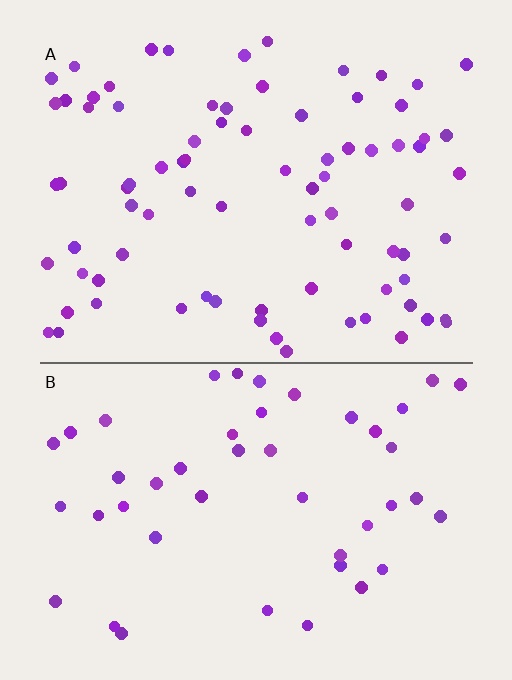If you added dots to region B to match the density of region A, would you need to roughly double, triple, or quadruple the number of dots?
Approximately double.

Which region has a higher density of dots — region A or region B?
A (the top).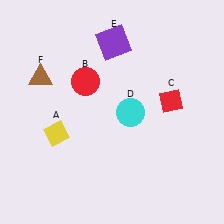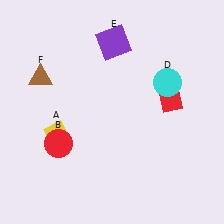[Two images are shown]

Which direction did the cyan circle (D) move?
The cyan circle (D) moved right.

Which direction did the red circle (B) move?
The red circle (B) moved down.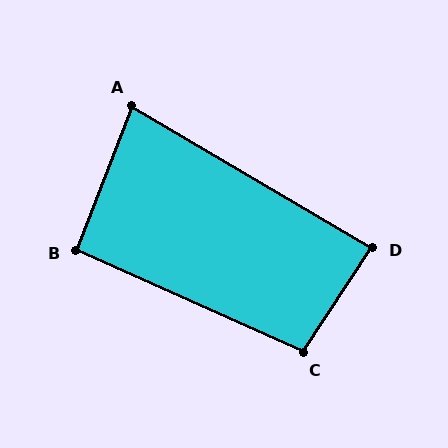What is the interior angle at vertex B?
Approximately 93 degrees (approximately right).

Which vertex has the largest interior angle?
C, at approximately 100 degrees.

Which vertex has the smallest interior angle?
A, at approximately 80 degrees.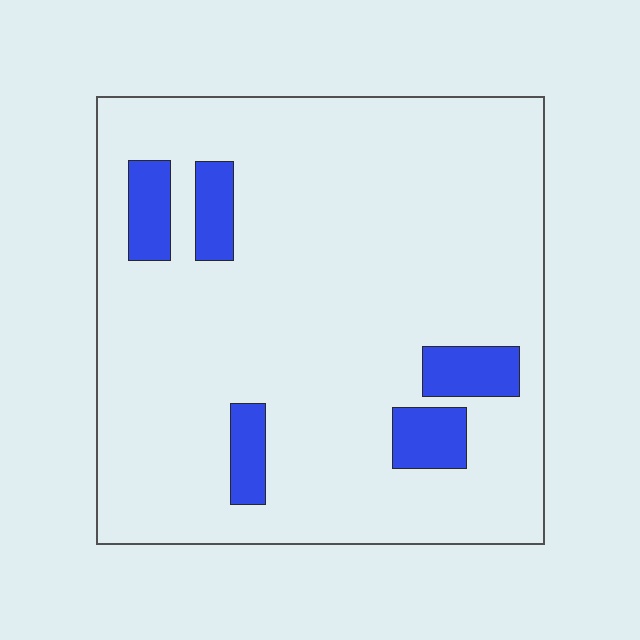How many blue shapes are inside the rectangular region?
5.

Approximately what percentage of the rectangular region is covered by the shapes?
Approximately 10%.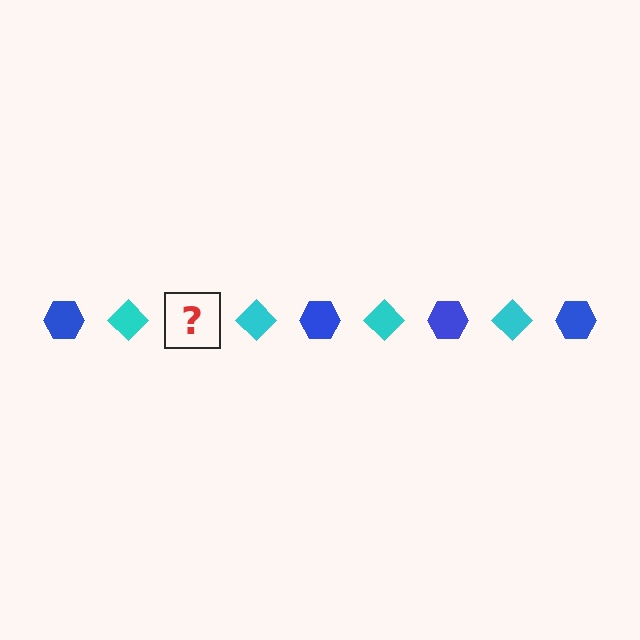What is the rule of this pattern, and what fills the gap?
The rule is that the pattern alternates between blue hexagon and cyan diamond. The gap should be filled with a blue hexagon.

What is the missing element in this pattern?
The missing element is a blue hexagon.